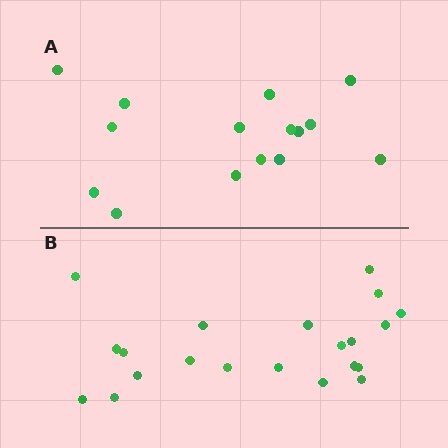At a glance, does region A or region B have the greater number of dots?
Region B (the bottom region) has more dots.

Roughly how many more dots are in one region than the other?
Region B has about 6 more dots than region A.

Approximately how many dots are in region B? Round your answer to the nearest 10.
About 20 dots. (The exact count is 21, which rounds to 20.)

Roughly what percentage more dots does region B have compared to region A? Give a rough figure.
About 40% more.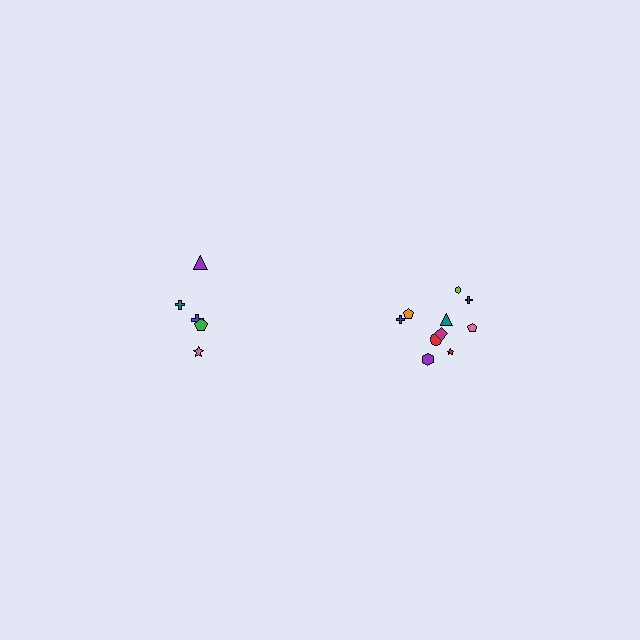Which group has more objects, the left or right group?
The right group.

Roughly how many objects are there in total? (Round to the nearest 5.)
Roughly 15 objects in total.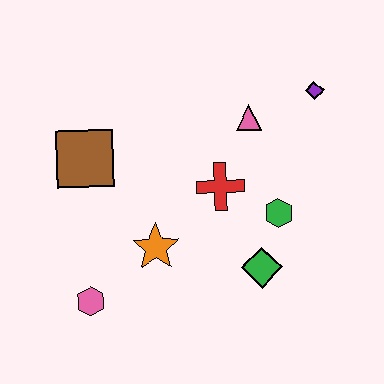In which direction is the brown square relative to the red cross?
The brown square is to the left of the red cross.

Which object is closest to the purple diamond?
The pink triangle is closest to the purple diamond.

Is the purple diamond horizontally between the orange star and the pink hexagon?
No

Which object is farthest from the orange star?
The purple diamond is farthest from the orange star.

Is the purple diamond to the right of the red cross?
Yes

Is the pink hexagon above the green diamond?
No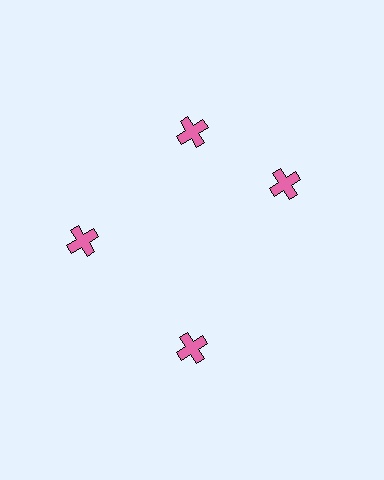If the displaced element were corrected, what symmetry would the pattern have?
It would have 4-fold rotational symmetry — the pattern would map onto itself every 90 degrees.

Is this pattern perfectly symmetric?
No. The 4 pink crosses are arranged in a ring, but one element near the 3 o'clock position is rotated out of alignment along the ring, breaking the 4-fold rotational symmetry.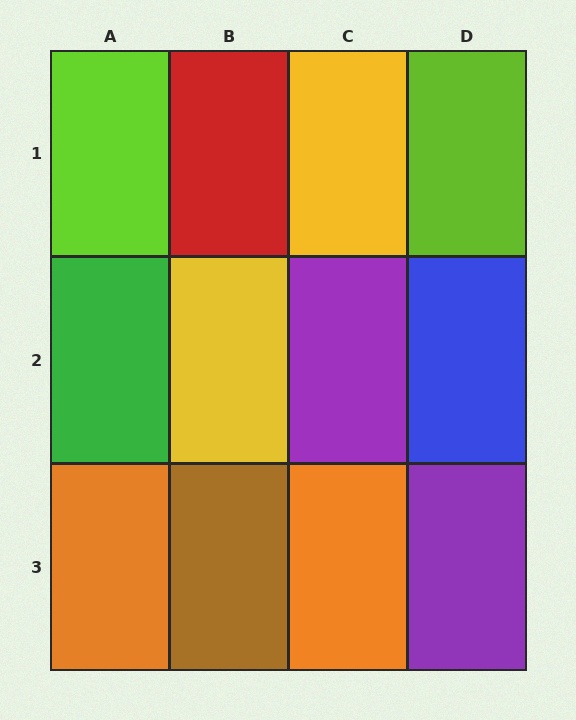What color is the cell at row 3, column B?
Brown.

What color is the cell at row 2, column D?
Blue.